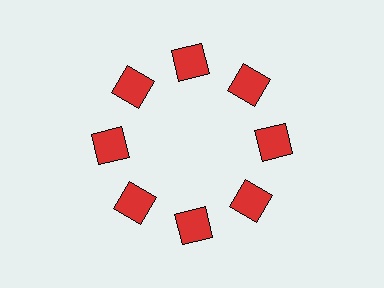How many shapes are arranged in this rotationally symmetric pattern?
There are 8 shapes, arranged in 8 groups of 1.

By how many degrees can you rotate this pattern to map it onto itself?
The pattern maps onto itself every 45 degrees of rotation.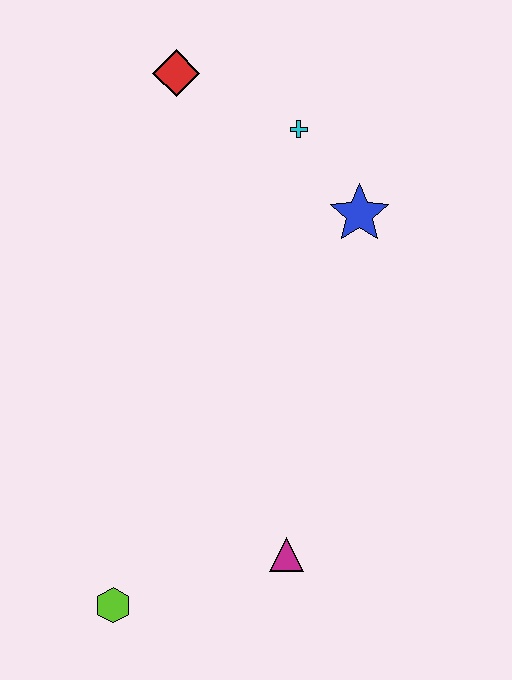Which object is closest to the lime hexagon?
The magenta triangle is closest to the lime hexagon.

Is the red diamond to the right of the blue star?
No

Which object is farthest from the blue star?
The lime hexagon is farthest from the blue star.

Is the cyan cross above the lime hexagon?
Yes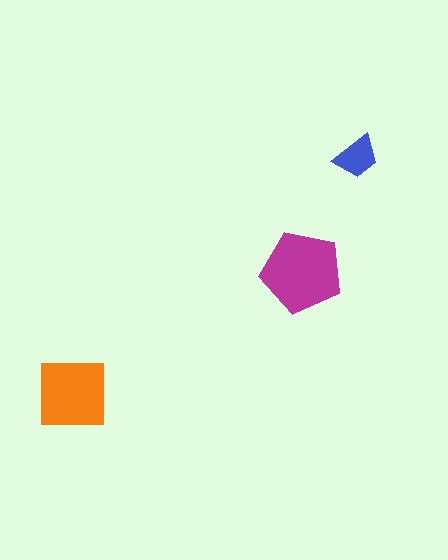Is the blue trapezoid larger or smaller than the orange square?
Smaller.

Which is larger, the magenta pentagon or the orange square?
The magenta pentagon.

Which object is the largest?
The magenta pentagon.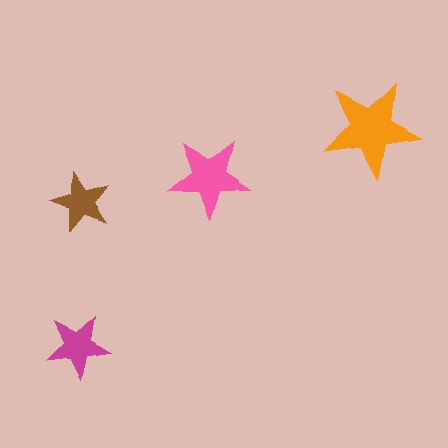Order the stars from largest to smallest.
the orange one, the pink one, the magenta one, the brown one.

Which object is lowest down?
The magenta star is bottommost.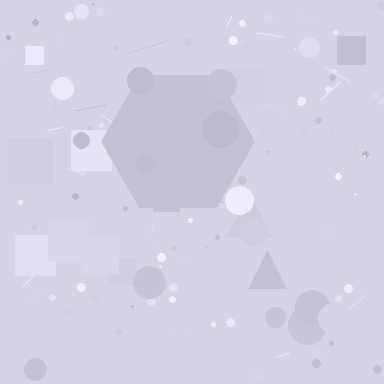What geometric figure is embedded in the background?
A hexagon is embedded in the background.